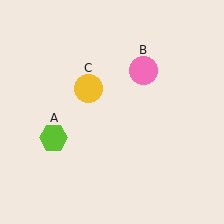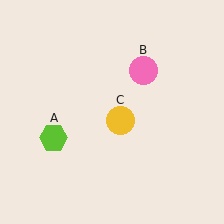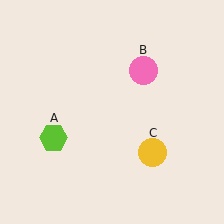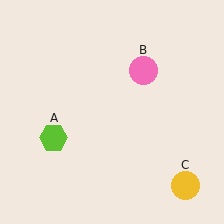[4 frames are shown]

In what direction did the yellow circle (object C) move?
The yellow circle (object C) moved down and to the right.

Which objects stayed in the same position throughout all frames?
Lime hexagon (object A) and pink circle (object B) remained stationary.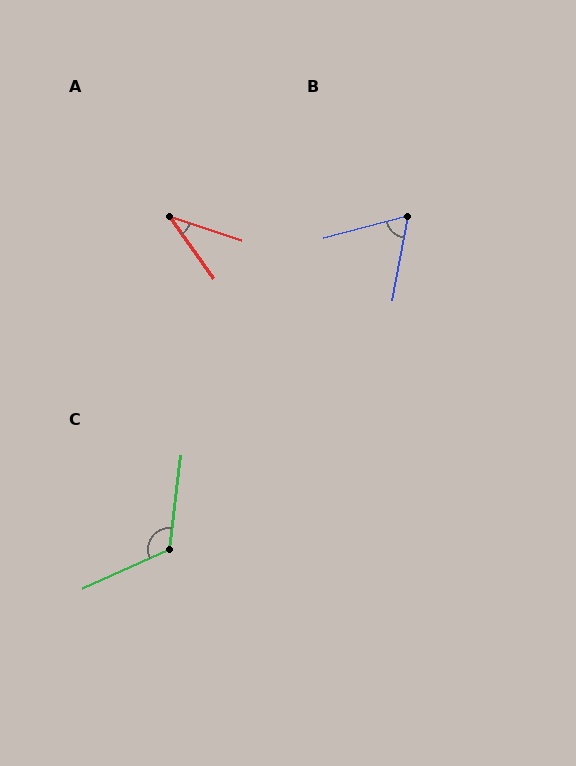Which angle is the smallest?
A, at approximately 36 degrees.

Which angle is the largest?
C, at approximately 121 degrees.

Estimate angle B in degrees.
Approximately 65 degrees.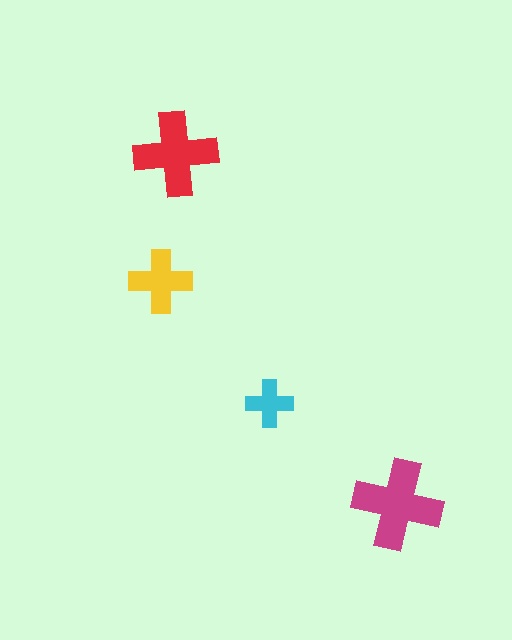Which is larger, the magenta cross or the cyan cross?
The magenta one.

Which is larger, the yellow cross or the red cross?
The red one.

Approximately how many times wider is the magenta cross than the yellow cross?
About 1.5 times wider.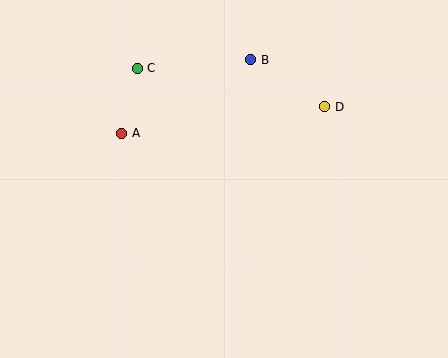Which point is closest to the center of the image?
Point A at (122, 133) is closest to the center.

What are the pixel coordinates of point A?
Point A is at (122, 133).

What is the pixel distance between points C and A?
The distance between C and A is 67 pixels.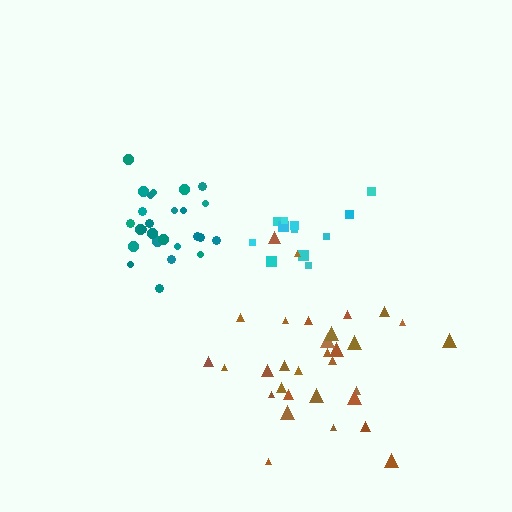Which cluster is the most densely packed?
Teal.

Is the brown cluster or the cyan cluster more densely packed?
Brown.